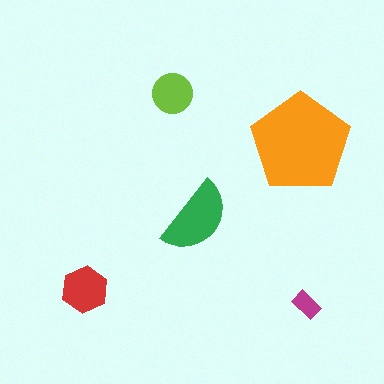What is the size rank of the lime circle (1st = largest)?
4th.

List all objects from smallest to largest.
The magenta rectangle, the lime circle, the red hexagon, the green semicircle, the orange pentagon.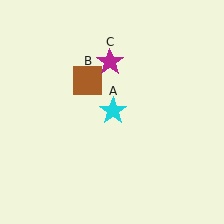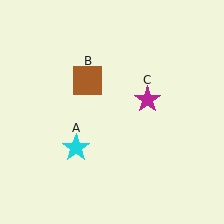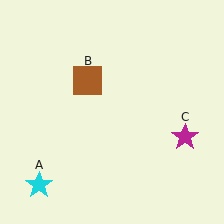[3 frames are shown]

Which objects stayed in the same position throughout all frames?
Brown square (object B) remained stationary.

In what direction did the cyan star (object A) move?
The cyan star (object A) moved down and to the left.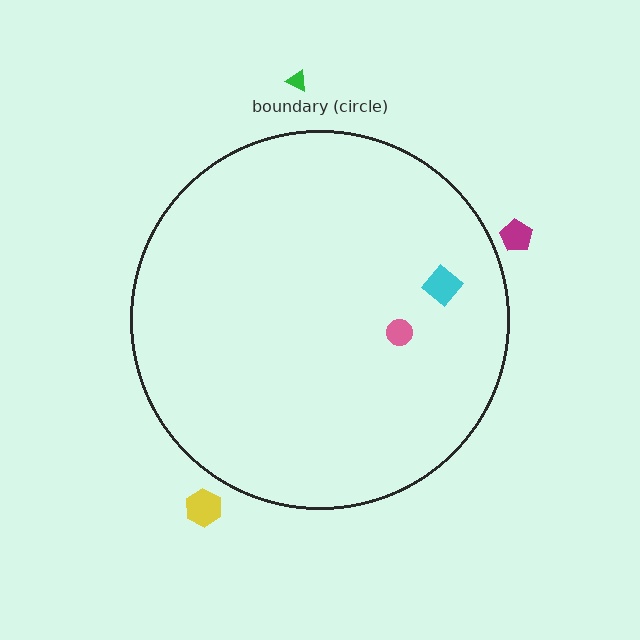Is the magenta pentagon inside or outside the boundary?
Outside.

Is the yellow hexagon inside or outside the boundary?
Outside.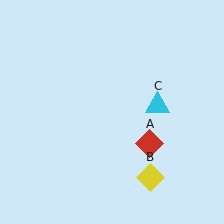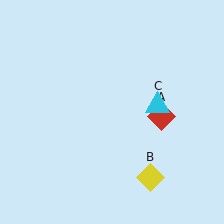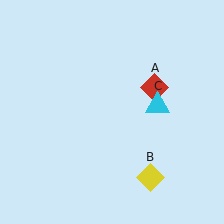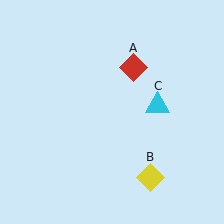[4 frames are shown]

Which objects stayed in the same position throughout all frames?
Yellow diamond (object B) and cyan triangle (object C) remained stationary.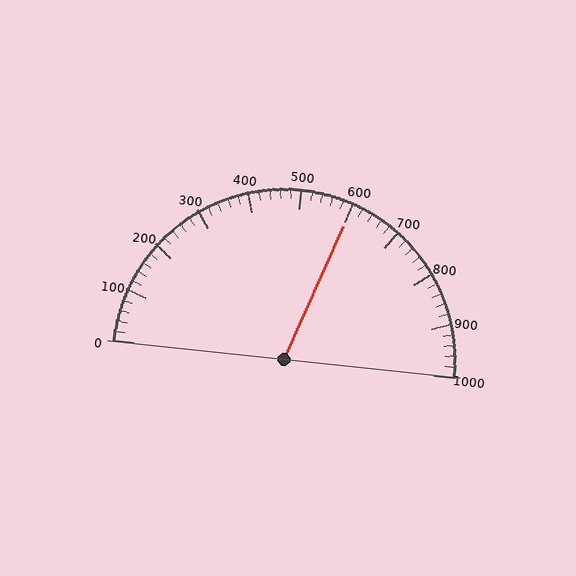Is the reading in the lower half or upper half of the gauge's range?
The reading is in the upper half of the range (0 to 1000).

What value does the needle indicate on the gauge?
The needle indicates approximately 600.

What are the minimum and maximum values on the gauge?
The gauge ranges from 0 to 1000.